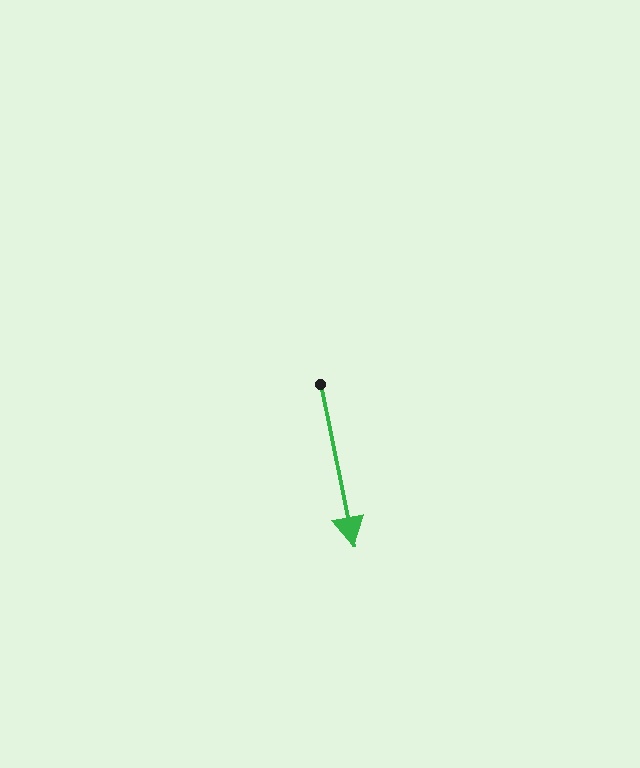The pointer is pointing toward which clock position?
Roughly 6 o'clock.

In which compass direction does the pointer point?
South.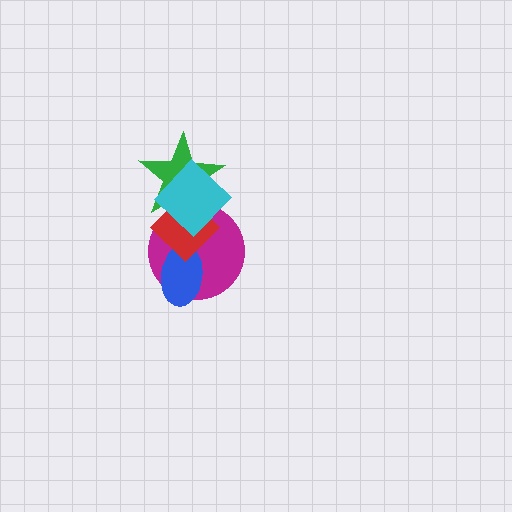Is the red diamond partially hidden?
Yes, it is partially covered by another shape.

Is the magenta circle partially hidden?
Yes, it is partially covered by another shape.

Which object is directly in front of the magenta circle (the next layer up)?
The green star is directly in front of the magenta circle.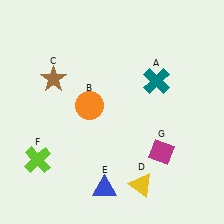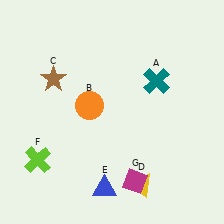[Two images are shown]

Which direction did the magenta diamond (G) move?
The magenta diamond (G) moved down.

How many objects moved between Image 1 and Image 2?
1 object moved between the two images.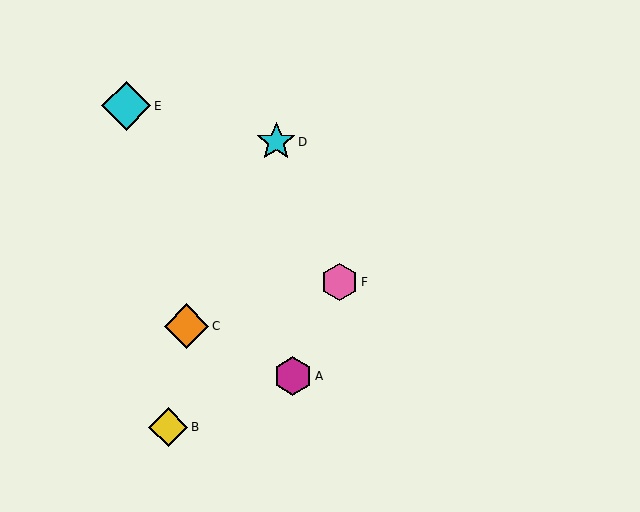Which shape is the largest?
The cyan diamond (labeled E) is the largest.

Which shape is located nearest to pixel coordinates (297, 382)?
The magenta hexagon (labeled A) at (293, 376) is nearest to that location.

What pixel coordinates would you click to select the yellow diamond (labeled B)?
Click at (168, 427) to select the yellow diamond B.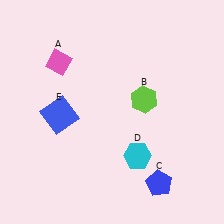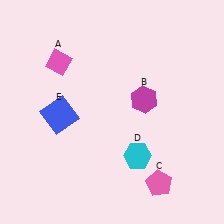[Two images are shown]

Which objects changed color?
B changed from lime to magenta. C changed from blue to pink.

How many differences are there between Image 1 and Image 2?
There are 2 differences between the two images.